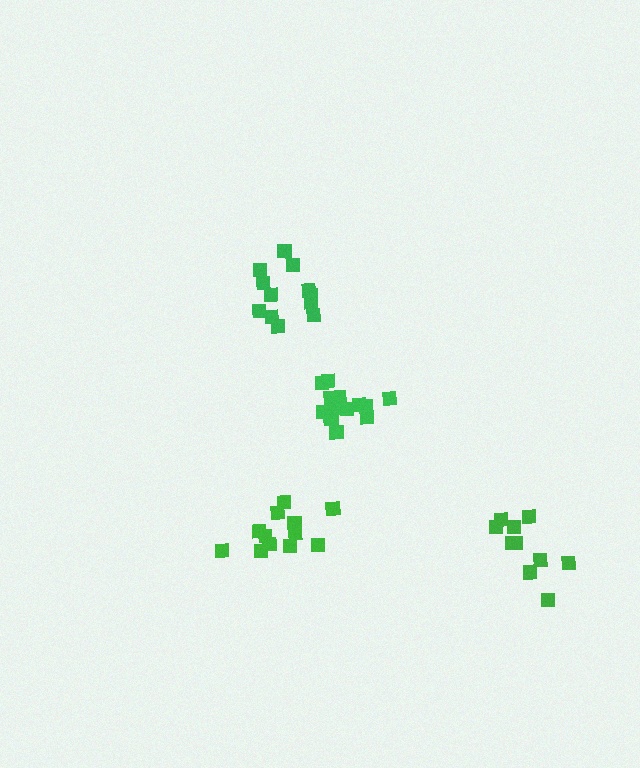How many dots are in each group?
Group 1: 12 dots, Group 2: 14 dots, Group 3: 12 dots, Group 4: 10 dots (48 total).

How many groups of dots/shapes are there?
There are 4 groups.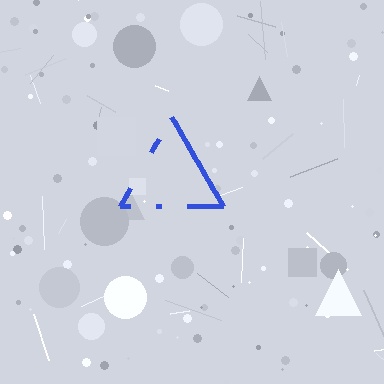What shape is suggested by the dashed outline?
The dashed outline suggests a triangle.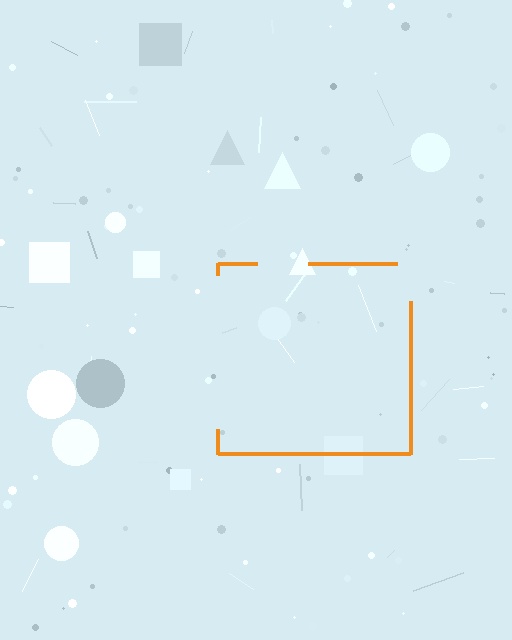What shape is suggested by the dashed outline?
The dashed outline suggests a square.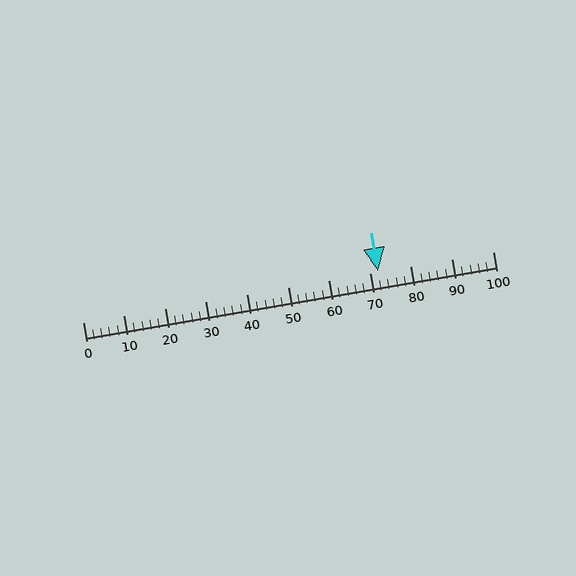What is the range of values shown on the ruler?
The ruler shows values from 0 to 100.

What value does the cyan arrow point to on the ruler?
The cyan arrow points to approximately 72.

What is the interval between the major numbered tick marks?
The major tick marks are spaced 10 units apart.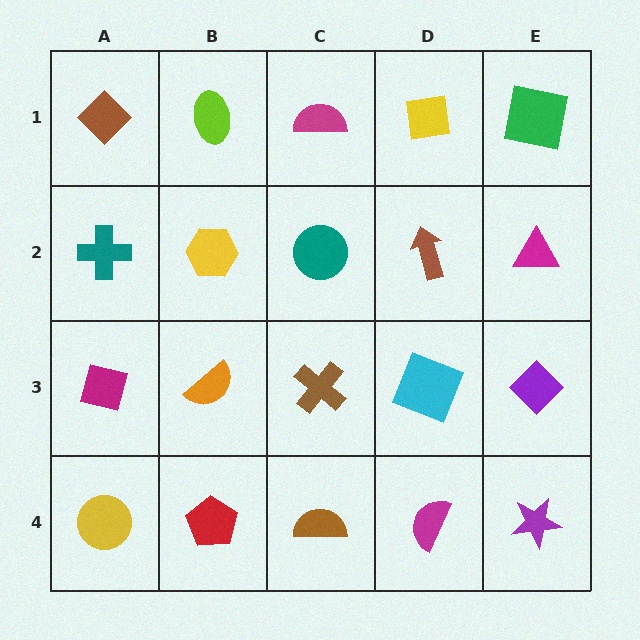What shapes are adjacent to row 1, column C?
A teal circle (row 2, column C), a lime ellipse (row 1, column B), a yellow square (row 1, column D).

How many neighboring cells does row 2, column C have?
4.